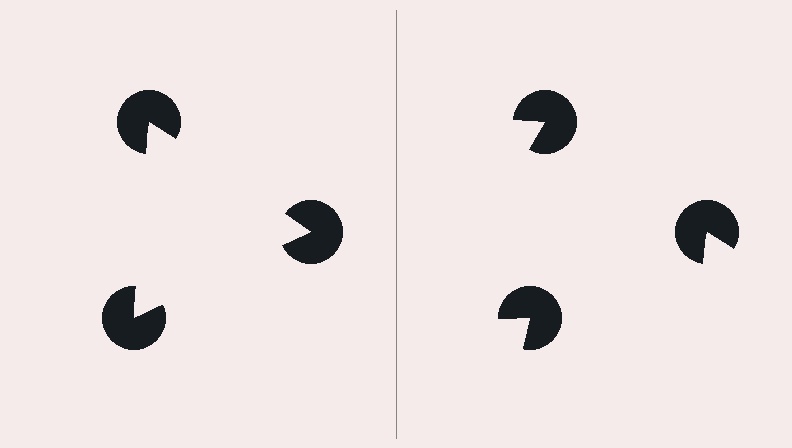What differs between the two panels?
The pac-man discs are positioned identically on both sides; only the wedge orientations differ. On the left they align to a triangle; on the right they are misaligned.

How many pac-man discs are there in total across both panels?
6 — 3 on each side.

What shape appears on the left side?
An illusory triangle.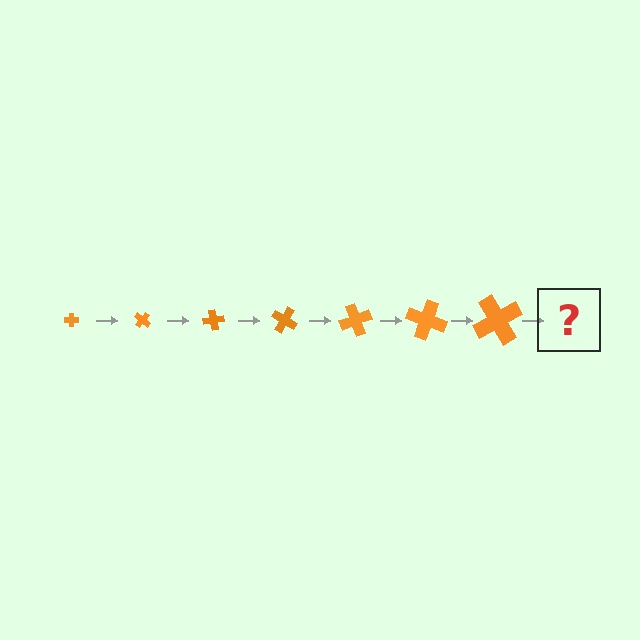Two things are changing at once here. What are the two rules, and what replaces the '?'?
The two rules are that the cross grows larger each step and it rotates 40 degrees each step. The '?' should be a cross, larger than the previous one and rotated 280 degrees from the start.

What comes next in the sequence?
The next element should be a cross, larger than the previous one and rotated 280 degrees from the start.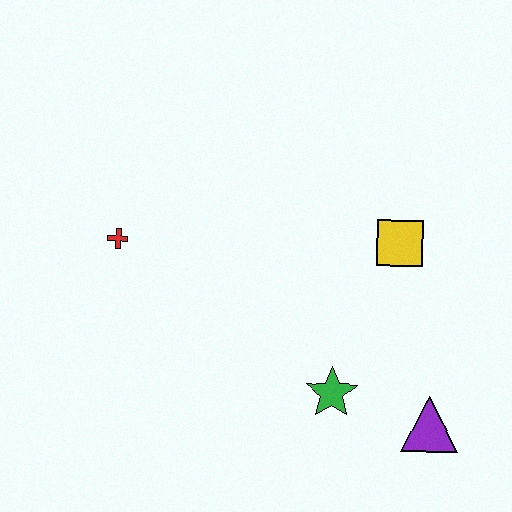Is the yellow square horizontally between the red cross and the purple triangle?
Yes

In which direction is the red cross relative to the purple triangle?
The red cross is to the left of the purple triangle.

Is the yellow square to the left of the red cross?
No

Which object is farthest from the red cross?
The purple triangle is farthest from the red cross.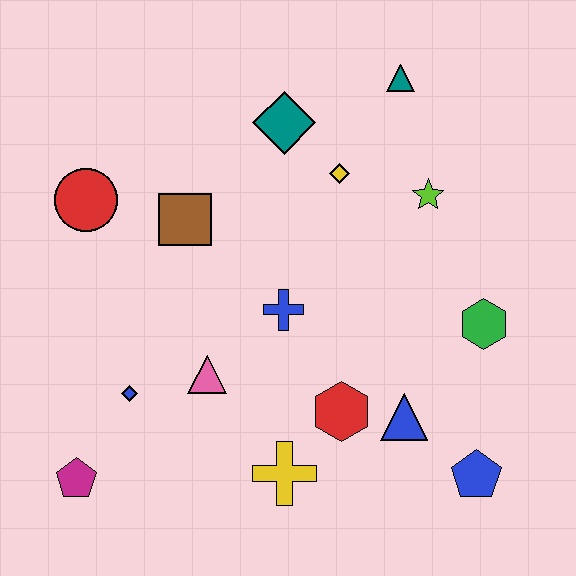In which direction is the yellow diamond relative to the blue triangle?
The yellow diamond is above the blue triangle.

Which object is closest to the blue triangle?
The red hexagon is closest to the blue triangle.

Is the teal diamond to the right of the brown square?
Yes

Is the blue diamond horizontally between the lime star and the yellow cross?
No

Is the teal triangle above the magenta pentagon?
Yes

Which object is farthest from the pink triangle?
The teal triangle is farthest from the pink triangle.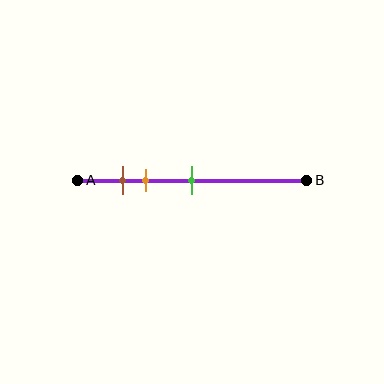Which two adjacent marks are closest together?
The brown and orange marks are the closest adjacent pair.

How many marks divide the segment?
There are 3 marks dividing the segment.